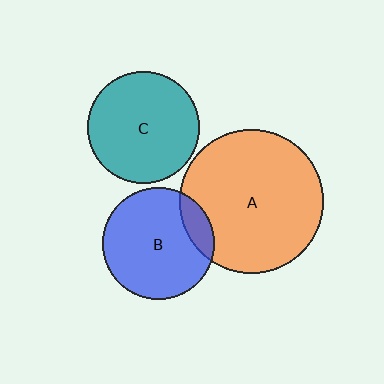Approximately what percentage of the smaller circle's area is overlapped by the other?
Approximately 15%.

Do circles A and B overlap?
Yes.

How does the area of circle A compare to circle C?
Approximately 1.7 times.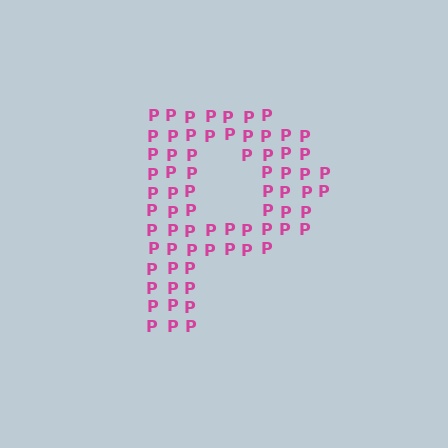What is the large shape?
The large shape is the letter P.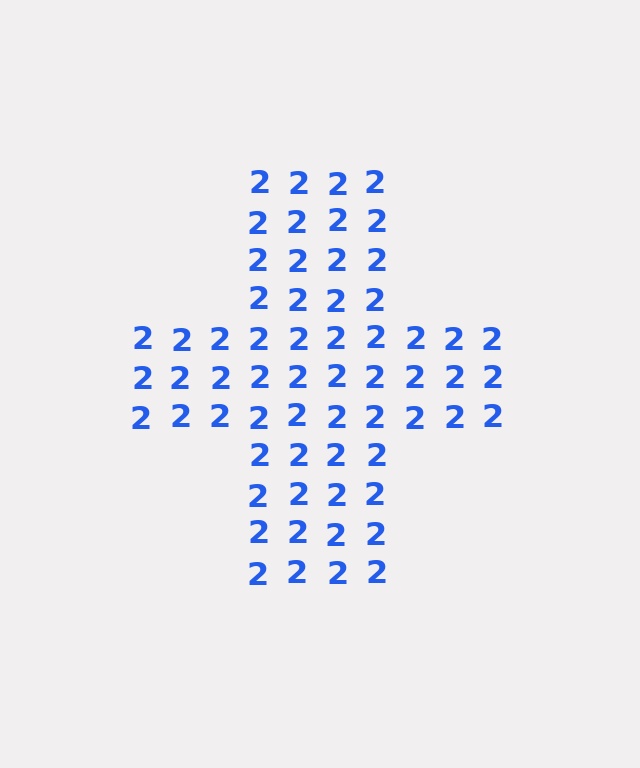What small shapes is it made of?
It is made of small digit 2's.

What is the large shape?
The large shape is a cross.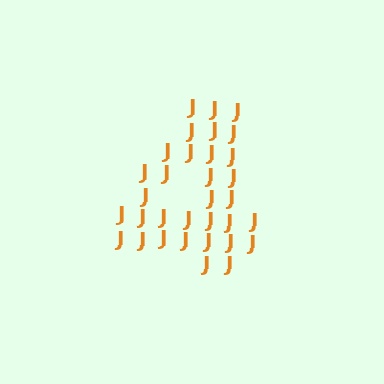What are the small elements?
The small elements are letter J's.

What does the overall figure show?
The overall figure shows the digit 4.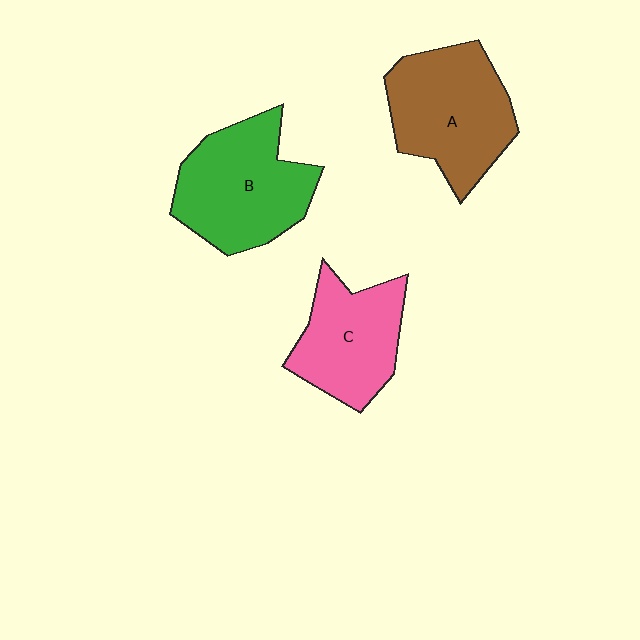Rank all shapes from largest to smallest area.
From largest to smallest: B (green), A (brown), C (pink).